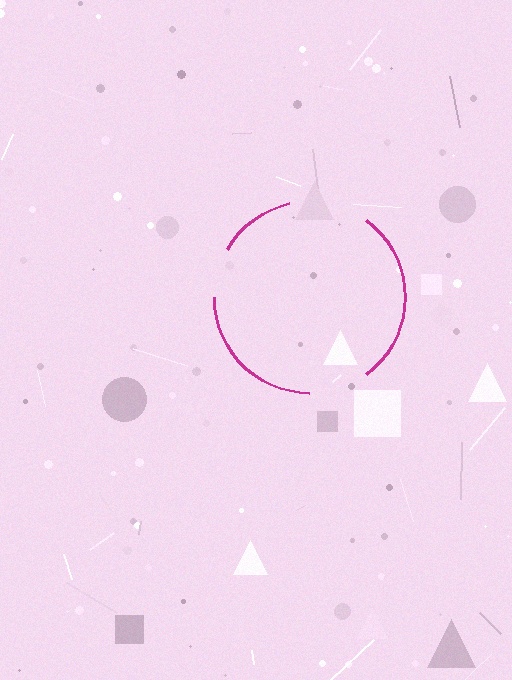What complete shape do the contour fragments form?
The contour fragments form a circle.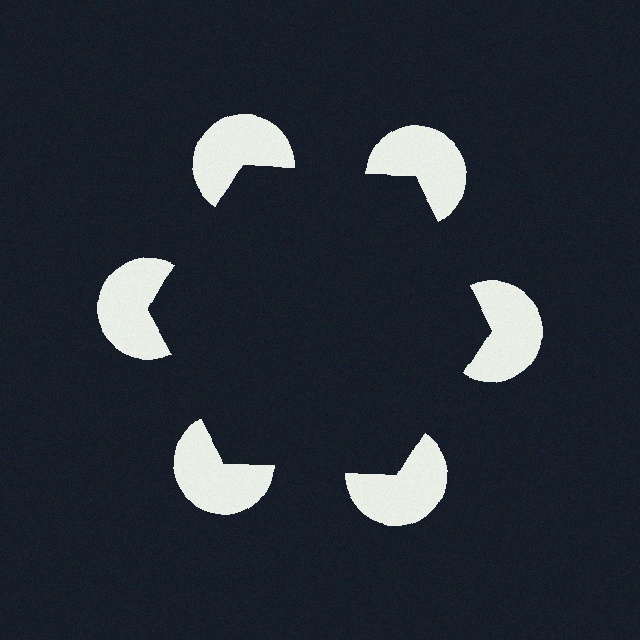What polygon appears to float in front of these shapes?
An illusory hexagon — its edges are inferred from the aligned wedge cuts in the pac-man discs, not physically drawn.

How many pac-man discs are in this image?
There are 6 — one at each vertex of the illusory hexagon.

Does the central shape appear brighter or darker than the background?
It typically appears slightly darker than the background, even though no actual brightness change is drawn.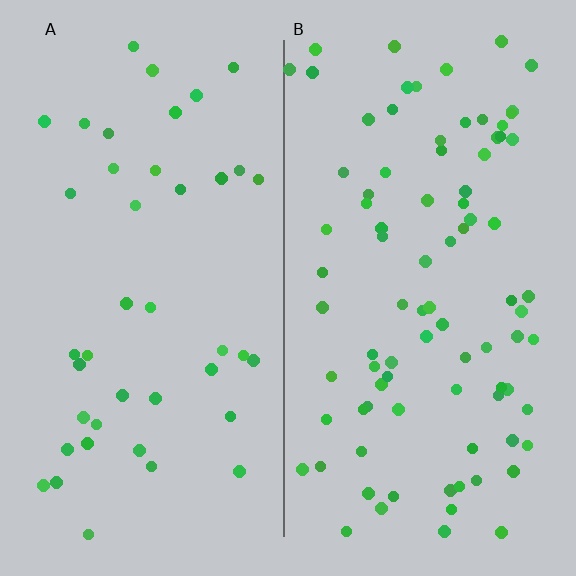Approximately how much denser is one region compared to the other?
Approximately 2.1× — region B over region A.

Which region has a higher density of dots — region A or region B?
B (the right).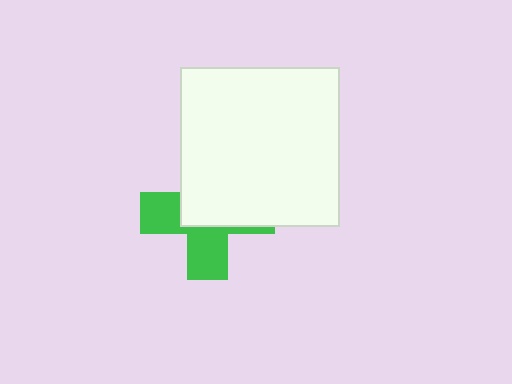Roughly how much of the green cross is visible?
A small part of it is visible (roughly 44%).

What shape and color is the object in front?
The object in front is a white square.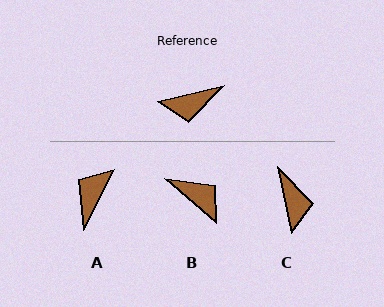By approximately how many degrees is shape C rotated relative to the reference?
Approximately 88 degrees counter-clockwise.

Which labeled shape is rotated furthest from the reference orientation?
A, about 130 degrees away.